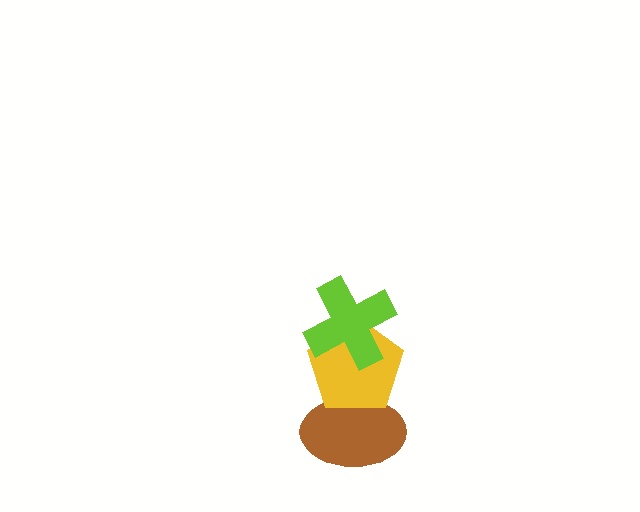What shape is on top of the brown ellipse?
The yellow pentagon is on top of the brown ellipse.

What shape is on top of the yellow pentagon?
The lime cross is on top of the yellow pentagon.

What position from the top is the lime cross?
The lime cross is 1st from the top.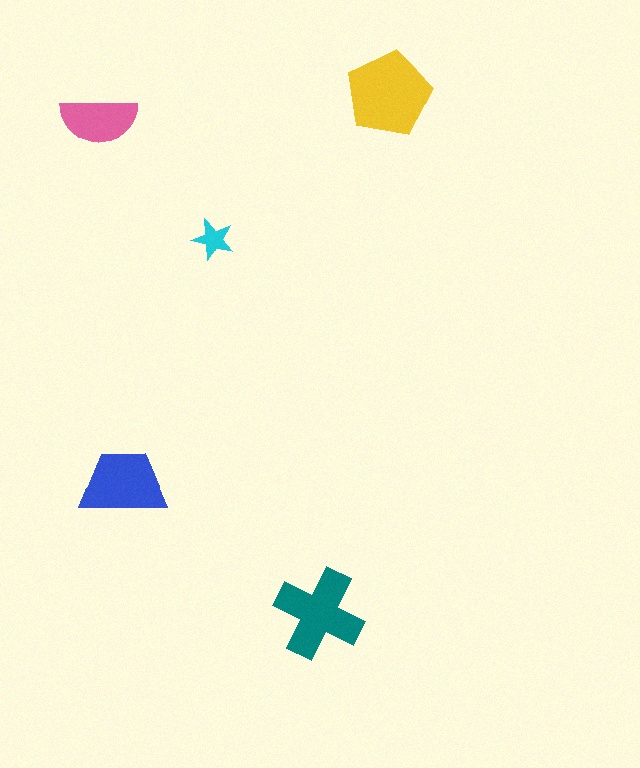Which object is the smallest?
The cyan star.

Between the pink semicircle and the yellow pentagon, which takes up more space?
The yellow pentagon.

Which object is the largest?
The yellow pentagon.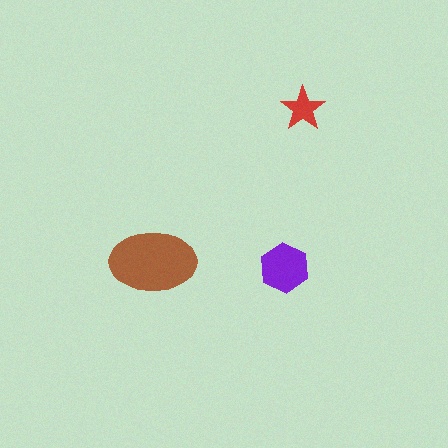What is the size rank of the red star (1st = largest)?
3rd.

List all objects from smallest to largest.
The red star, the purple hexagon, the brown ellipse.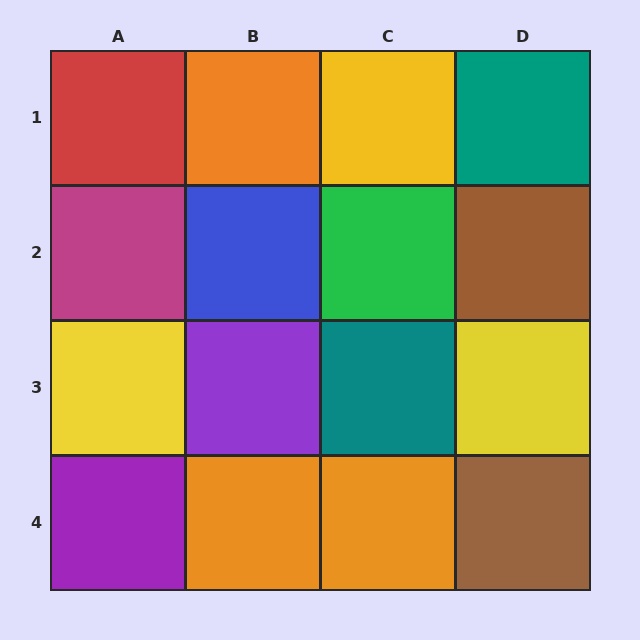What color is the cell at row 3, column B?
Purple.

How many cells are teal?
2 cells are teal.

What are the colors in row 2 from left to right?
Magenta, blue, green, brown.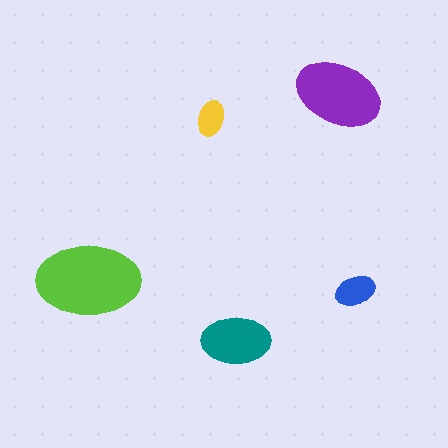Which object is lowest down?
The teal ellipse is bottommost.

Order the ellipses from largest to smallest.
the lime one, the purple one, the teal one, the blue one, the yellow one.